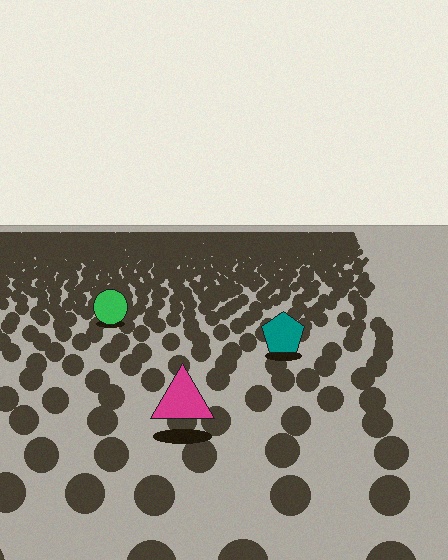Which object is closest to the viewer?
The magenta triangle is closest. The texture marks near it are larger and more spread out.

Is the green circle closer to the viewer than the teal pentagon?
No. The teal pentagon is closer — you can tell from the texture gradient: the ground texture is coarser near it.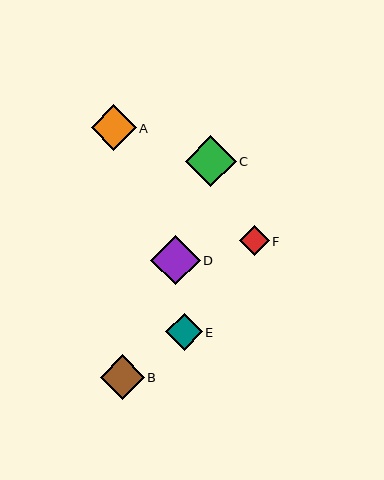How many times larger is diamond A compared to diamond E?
Diamond A is approximately 1.2 times the size of diamond E.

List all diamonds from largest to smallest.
From largest to smallest: C, D, A, B, E, F.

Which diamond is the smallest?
Diamond F is the smallest with a size of approximately 29 pixels.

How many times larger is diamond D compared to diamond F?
Diamond D is approximately 1.7 times the size of diamond F.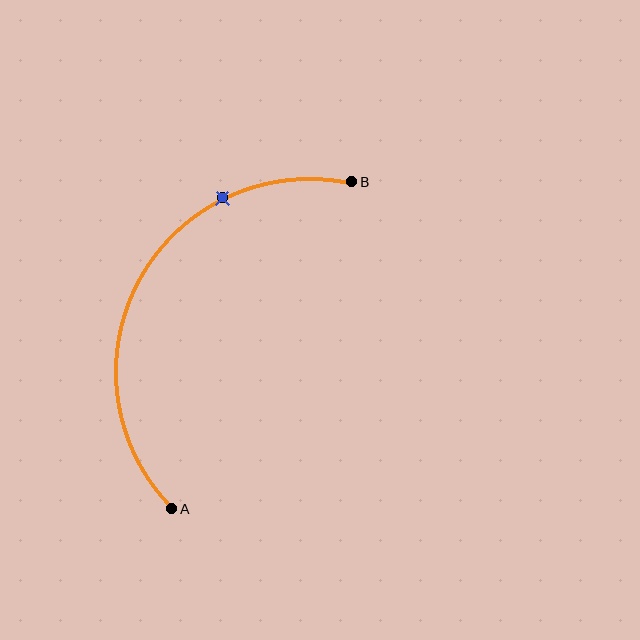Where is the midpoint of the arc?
The arc midpoint is the point on the curve farthest from the straight line joining A and B. It sits to the left of that line.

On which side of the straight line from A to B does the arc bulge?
The arc bulges to the left of the straight line connecting A and B.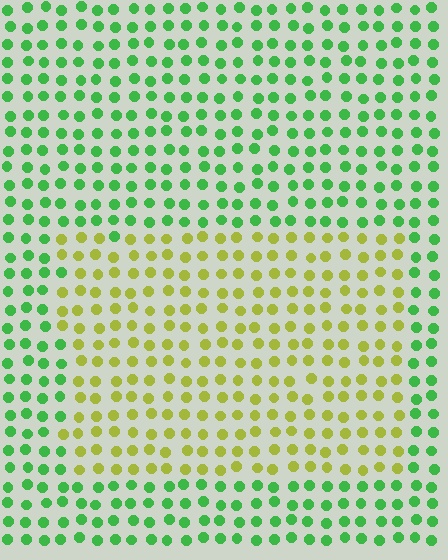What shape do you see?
I see a rectangle.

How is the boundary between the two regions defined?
The boundary is defined purely by a slight shift in hue (about 55 degrees). Spacing, size, and orientation are identical on both sides.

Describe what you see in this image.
The image is filled with small green elements in a uniform arrangement. A rectangle-shaped region is visible where the elements are tinted to a slightly different hue, forming a subtle color boundary.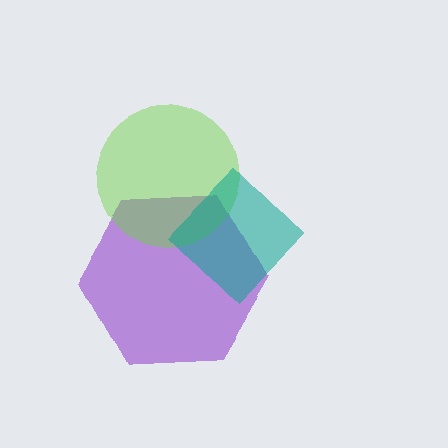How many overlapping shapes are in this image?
There are 3 overlapping shapes in the image.